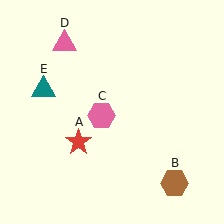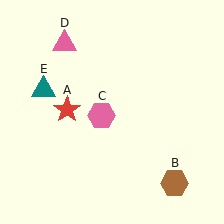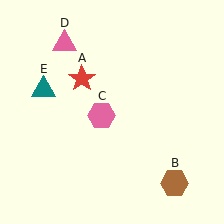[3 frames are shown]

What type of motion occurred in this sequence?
The red star (object A) rotated clockwise around the center of the scene.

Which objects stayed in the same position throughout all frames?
Brown hexagon (object B) and pink hexagon (object C) and pink triangle (object D) and teal triangle (object E) remained stationary.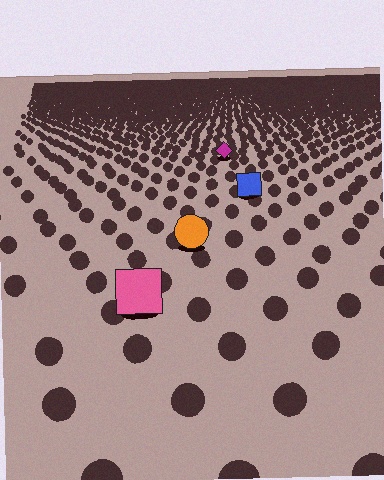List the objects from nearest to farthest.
From nearest to farthest: the pink square, the orange circle, the blue square, the magenta diamond.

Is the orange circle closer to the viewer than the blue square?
Yes. The orange circle is closer — you can tell from the texture gradient: the ground texture is coarser near it.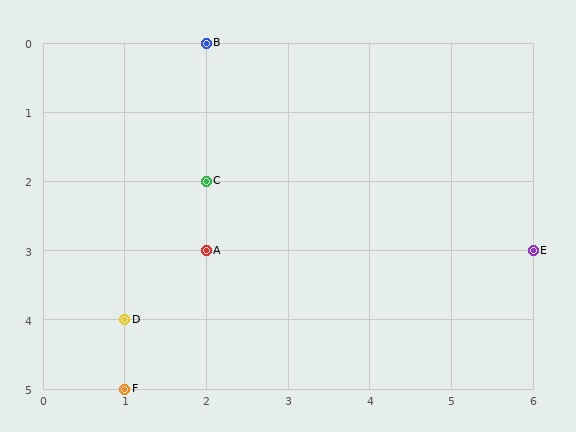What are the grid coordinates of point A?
Point A is at grid coordinates (2, 3).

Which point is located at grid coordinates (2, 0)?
Point B is at (2, 0).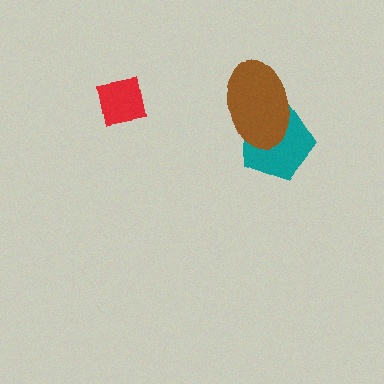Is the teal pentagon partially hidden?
Yes, it is partially covered by another shape.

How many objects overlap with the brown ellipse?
1 object overlaps with the brown ellipse.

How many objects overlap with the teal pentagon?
1 object overlaps with the teal pentagon.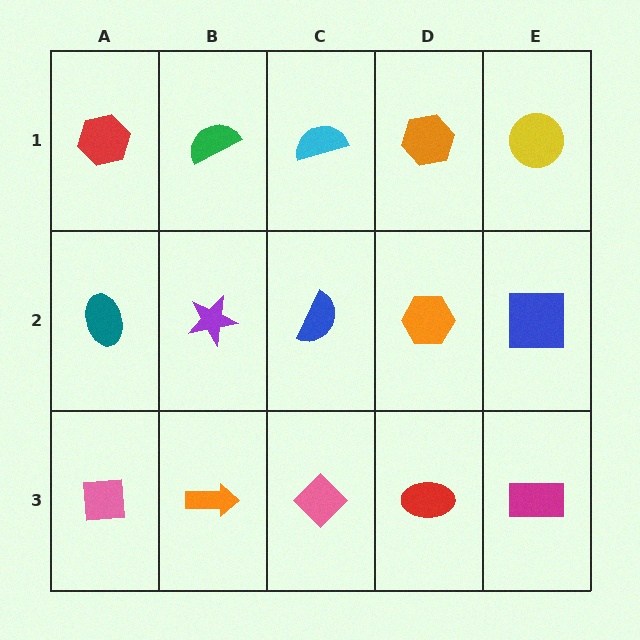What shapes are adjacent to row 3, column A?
A teal ellipse (row 2, column A), an orange arrow (row 3, column B).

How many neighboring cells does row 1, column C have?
3.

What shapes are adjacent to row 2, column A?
A red hexagon (row 1, column A), a pink square (row 3, column A), a purple star (row 2, column B).